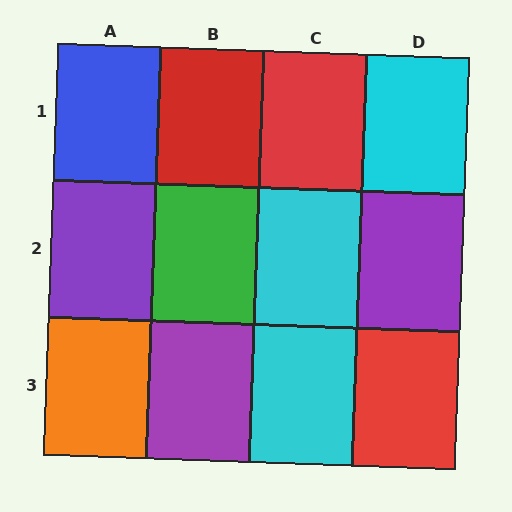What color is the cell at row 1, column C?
Red.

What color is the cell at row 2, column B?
Green.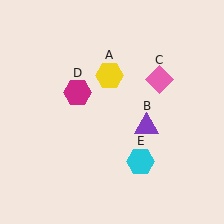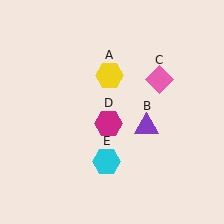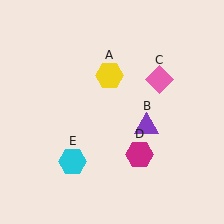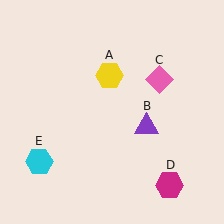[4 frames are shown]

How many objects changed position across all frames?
2 objects changed position: magenta hexagon (object D), cyan hexagon (object E).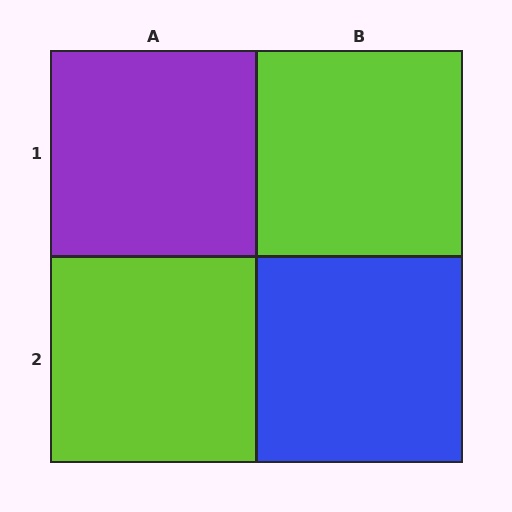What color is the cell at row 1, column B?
Lime.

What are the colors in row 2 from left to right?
Lime, blue.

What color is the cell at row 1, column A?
Purple.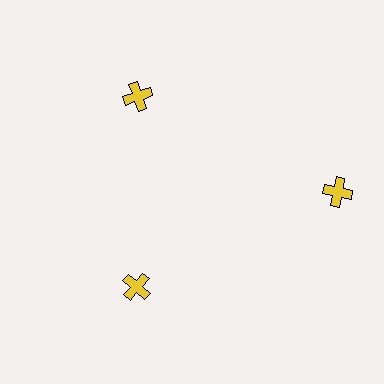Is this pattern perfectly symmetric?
No. The 3 yellow crosses are arranged in a ring, but one element near the 3 o'clock position is pushed outward from the center, breaking the 3-fold rotational symmetry.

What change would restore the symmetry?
The symmetry would be restored by moving it inward, back onto the ring so that all 3 crosses sit at equal angles and equal distance from the center.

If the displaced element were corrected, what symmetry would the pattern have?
It would have 3-fold rotational symmetry — the pattern would map onto itself every 120 degrees.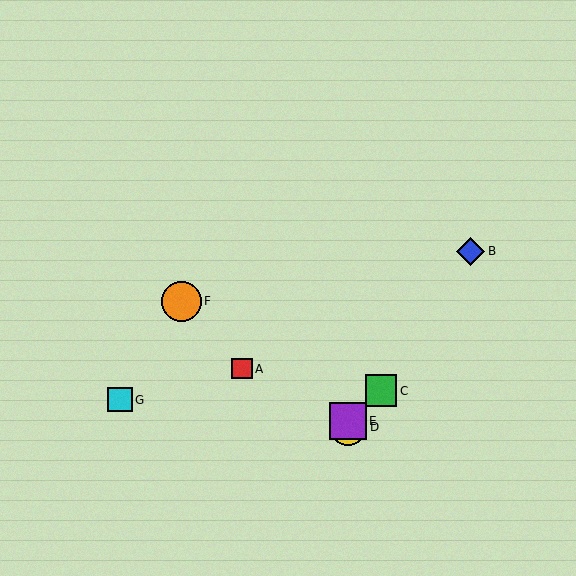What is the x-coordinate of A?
Object A is at x≈242.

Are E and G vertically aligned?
No, E is at x≈348 and G is at x≈120.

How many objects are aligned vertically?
2 objects (D, E) are aligned vertically.